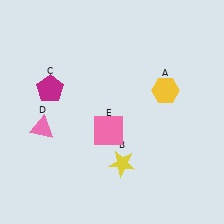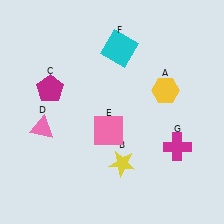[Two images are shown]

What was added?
A cyan square (F), a magenta cross (G) were added in Image 2.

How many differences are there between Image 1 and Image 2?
There are 2 differences between the two images.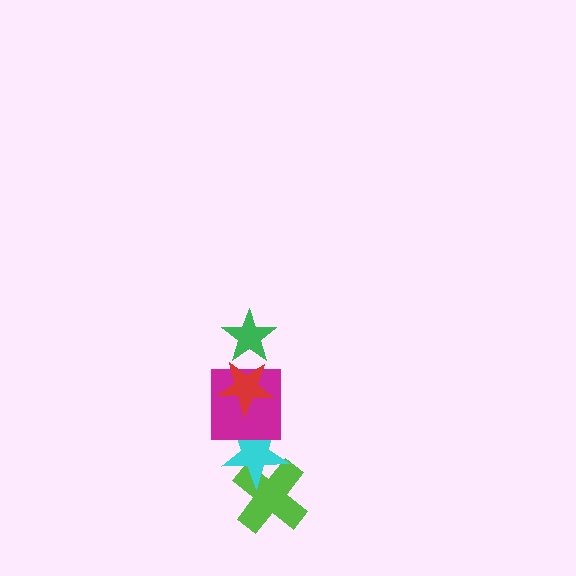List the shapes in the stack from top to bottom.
From top to bottom: the green star, the red star, the magenta square, the cyan star, the lime cross.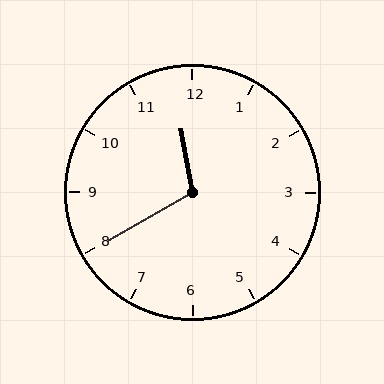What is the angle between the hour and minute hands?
Approximately 110 degrees.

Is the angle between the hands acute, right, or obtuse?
It is obtuse.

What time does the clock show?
11:40.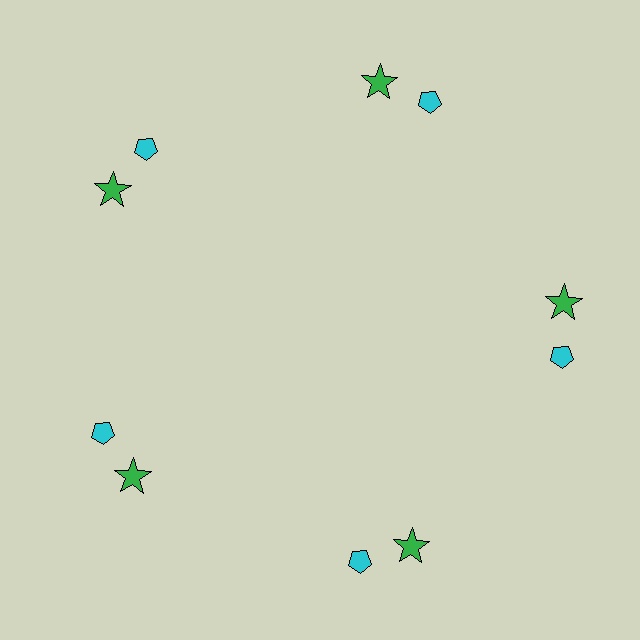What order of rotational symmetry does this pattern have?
This pattern has 5-fold rotational symmetry.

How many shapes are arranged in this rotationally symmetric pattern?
There are 10 shapes, arranged in 5 groups of 2.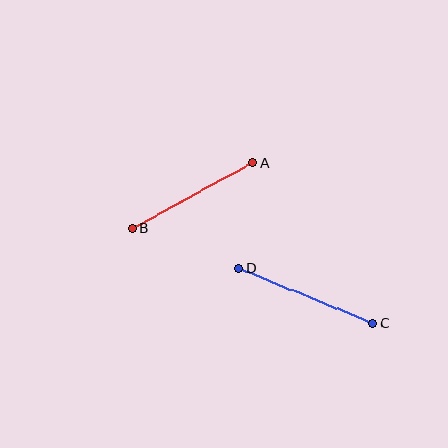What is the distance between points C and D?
The distance is approximately 145 pixels.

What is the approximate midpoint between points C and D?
The midpoint is at approximately (306, 296) pixels.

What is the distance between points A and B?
The distance is approximately 137 pixels.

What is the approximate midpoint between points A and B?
The midpoint is at approximately (192, 196) pixels.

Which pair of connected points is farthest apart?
Points C and D are farthest apart.